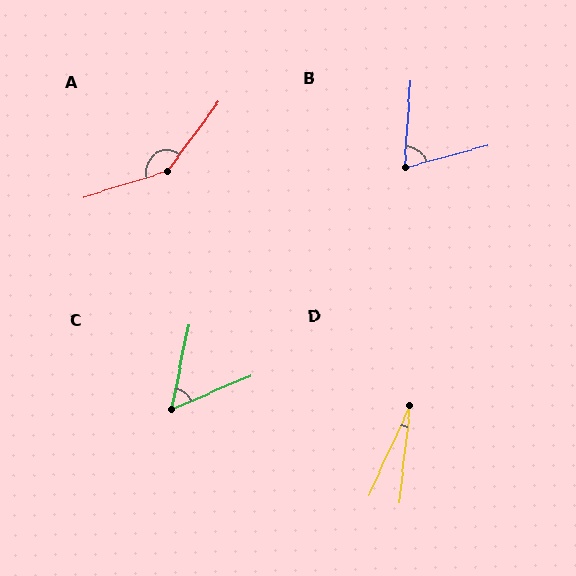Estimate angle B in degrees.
Approximately 71 degrees.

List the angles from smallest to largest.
D (18°), C (55°), B (71°), A (144°).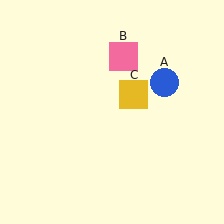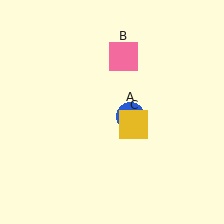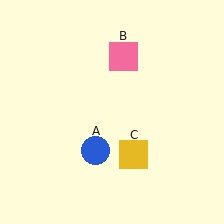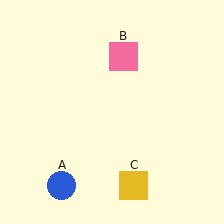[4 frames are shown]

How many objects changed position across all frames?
2 objects changed position: blue circle (object A), yellow square (object C).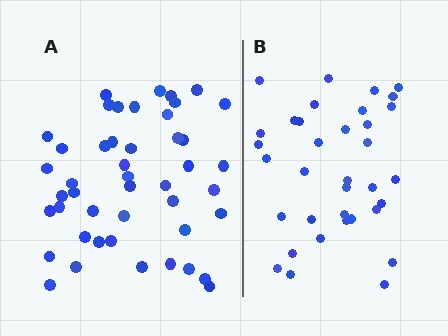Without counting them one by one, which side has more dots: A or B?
Region A (the left region) has more dots.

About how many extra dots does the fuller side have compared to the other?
Region A has roughly 12 or so more dots than region B.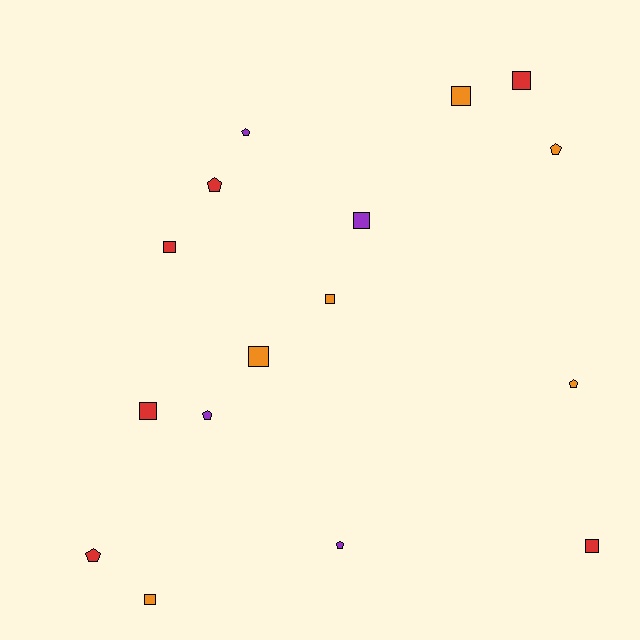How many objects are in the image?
There are 16 objects.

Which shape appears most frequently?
Square, with 9 objects.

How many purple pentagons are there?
There are 3 purple pentagons.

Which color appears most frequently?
Red, with 6 objects.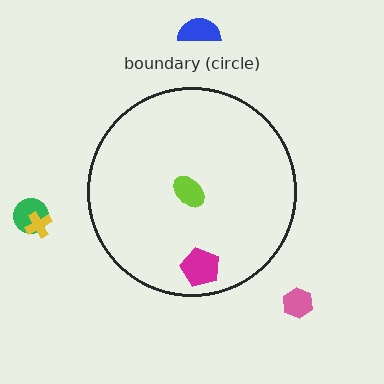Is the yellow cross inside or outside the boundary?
Outside.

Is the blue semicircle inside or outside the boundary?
Outside.